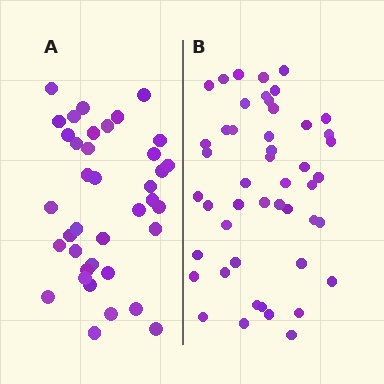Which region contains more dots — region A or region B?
Region B (the right region) has more dots.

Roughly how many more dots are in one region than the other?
Region B has roughly 10 or so more dots than region A.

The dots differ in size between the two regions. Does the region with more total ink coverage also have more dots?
No. Region A has more total ink coverage because its dots are larger, but region B actually contains more individual dots. Total area can be misleading — the number of items is what matters here.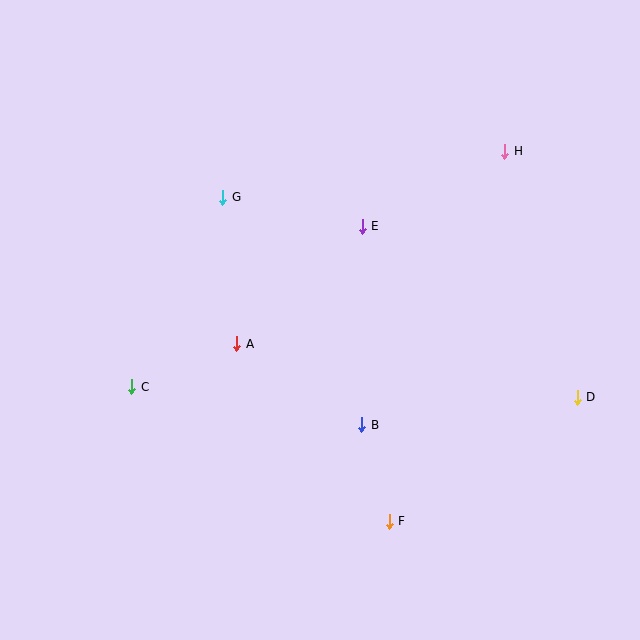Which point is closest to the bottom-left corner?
Point C is closest to the bottom-left corner.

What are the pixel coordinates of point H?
Point H is at (505, 151).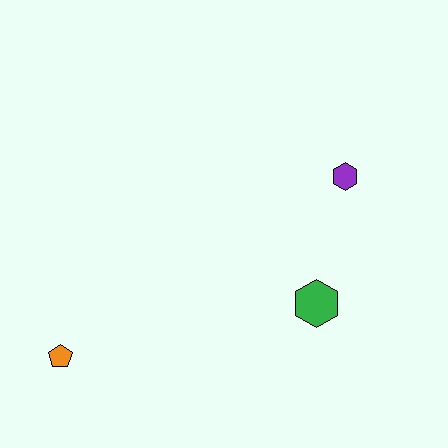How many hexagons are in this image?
There are 2 hexagons.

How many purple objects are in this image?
There is 1 purple object.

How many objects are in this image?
There are 3 objects.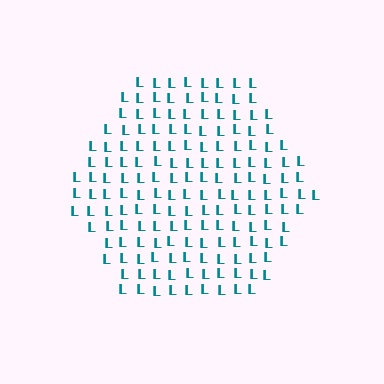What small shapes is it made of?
It is made of small letter L's.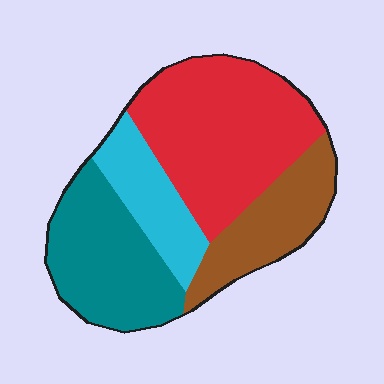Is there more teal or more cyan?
Teal.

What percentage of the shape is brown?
Brown covers 19% of the shape.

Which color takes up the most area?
Red, at roughly 40%.